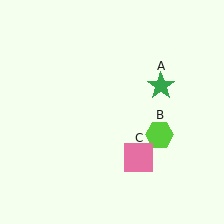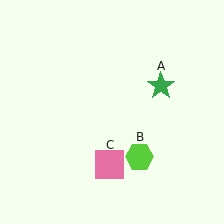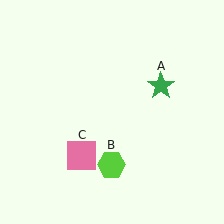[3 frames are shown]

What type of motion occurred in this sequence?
The lime hexagon (object B), pink square (object C) rotated clockwise around the center of the scene.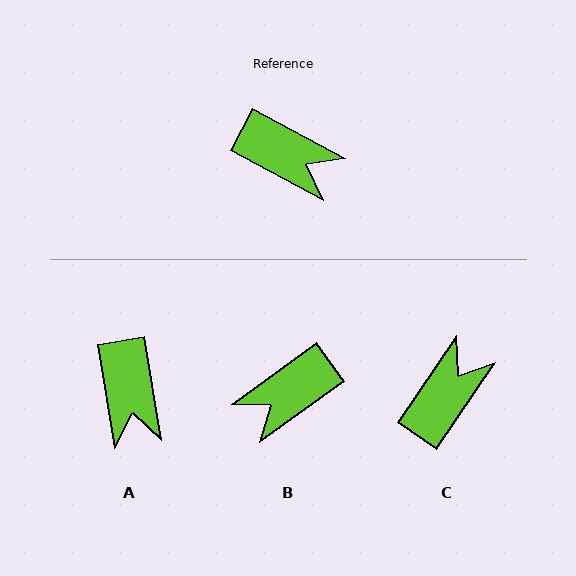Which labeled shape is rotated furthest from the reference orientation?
B, about 116 degrees away.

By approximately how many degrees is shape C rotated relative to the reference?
Approximately 84 degrees counter-clockwise.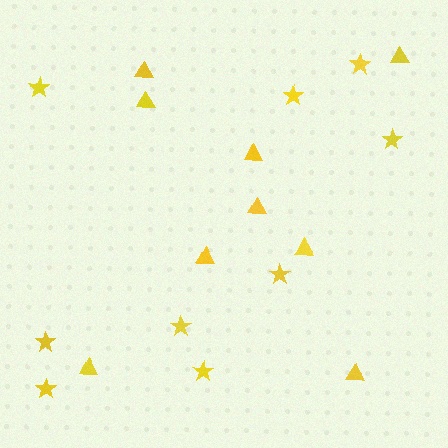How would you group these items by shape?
There are 2 groups: one group of stars (9) and one group of triangles (9).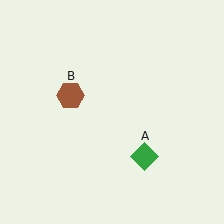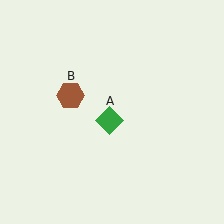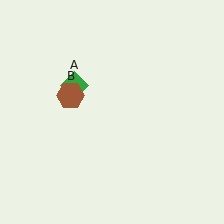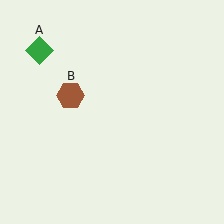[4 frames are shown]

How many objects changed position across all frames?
1 object changed position: green diamond (object A).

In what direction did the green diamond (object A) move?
The green diamond (object A) moved up and to the left.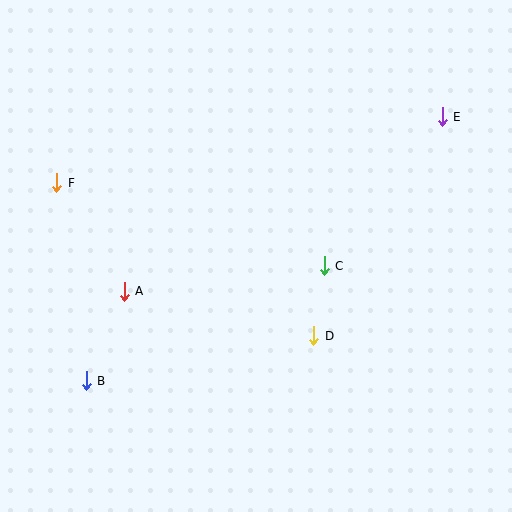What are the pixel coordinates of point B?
Point B is at (86, 381).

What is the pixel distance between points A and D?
The distance between A and D is 195 pixels.